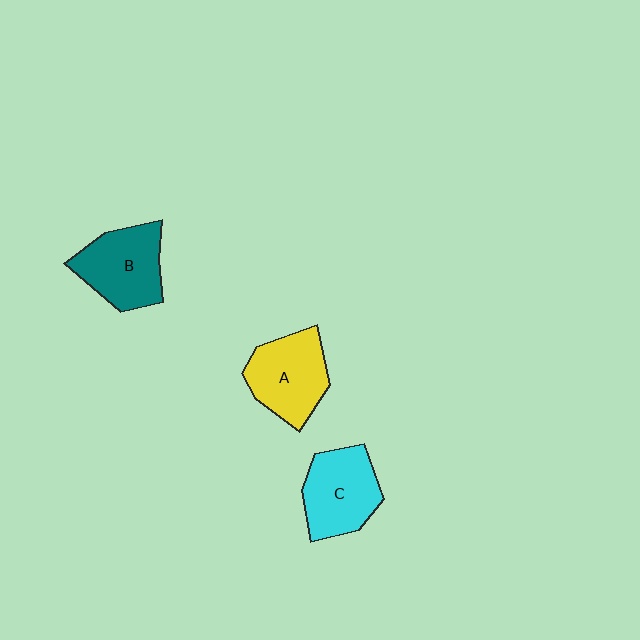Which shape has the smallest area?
Shape C (cyan).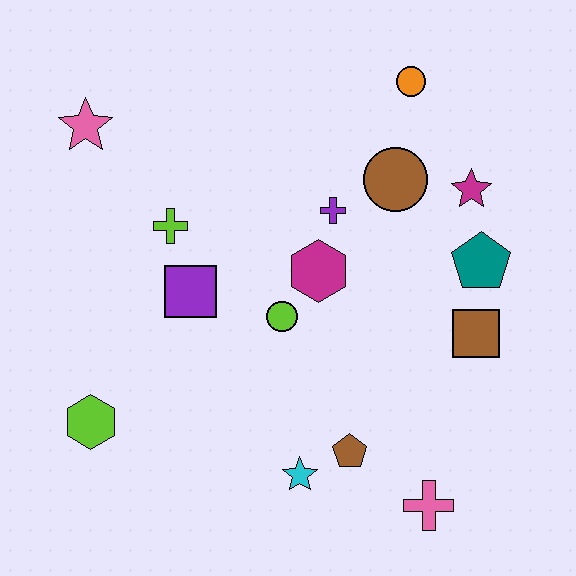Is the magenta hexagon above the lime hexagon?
Yes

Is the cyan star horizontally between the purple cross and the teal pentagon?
No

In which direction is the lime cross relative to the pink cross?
The lime cross is above the pink cross.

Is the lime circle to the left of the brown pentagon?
Yes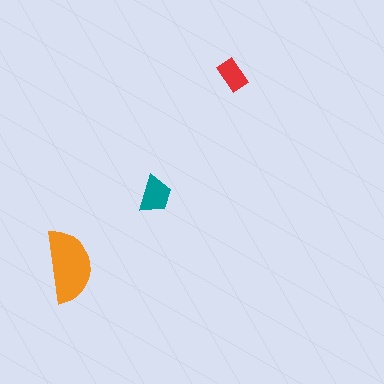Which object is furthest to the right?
The red rectangle is rightmost.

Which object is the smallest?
The red rectangle.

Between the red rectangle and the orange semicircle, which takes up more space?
The orange semicircle.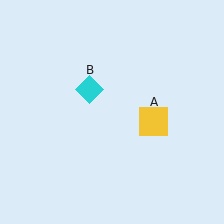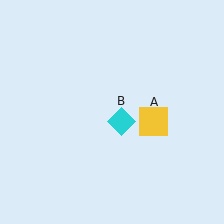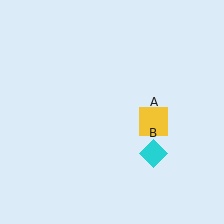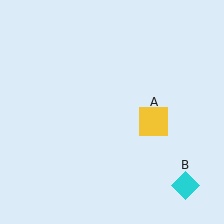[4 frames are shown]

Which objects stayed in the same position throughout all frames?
Yellow square (object A) remained stationary.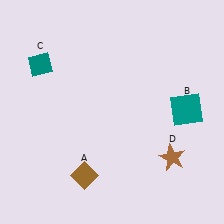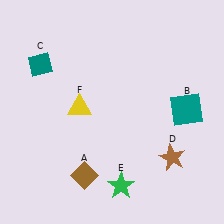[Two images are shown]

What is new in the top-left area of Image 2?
A yellow triangle (F) was added in the top-left area of Image 2.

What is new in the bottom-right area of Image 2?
A green star (E) was added in the bottom-right area of Image 2.